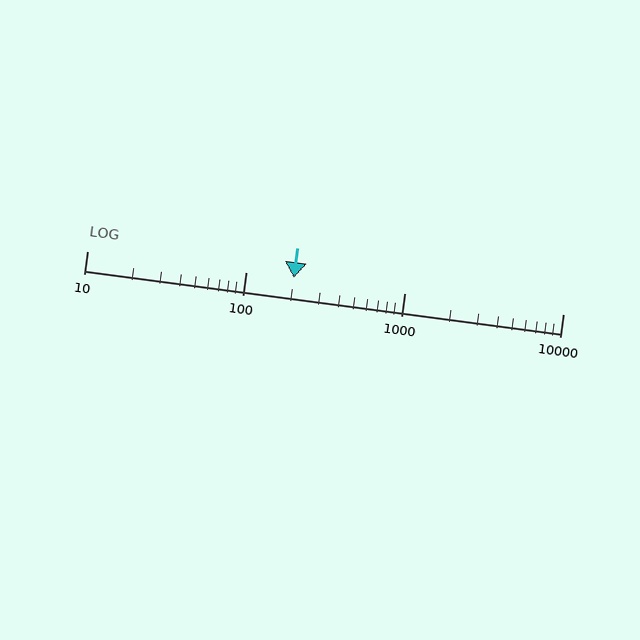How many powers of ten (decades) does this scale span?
The scale spans 3 decades, from 10 to 10000.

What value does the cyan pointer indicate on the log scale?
The pointer indicates approximately 200.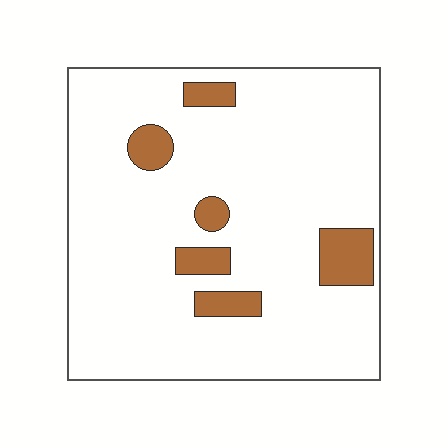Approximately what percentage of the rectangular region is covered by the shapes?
Approximately 10%.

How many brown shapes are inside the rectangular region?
6.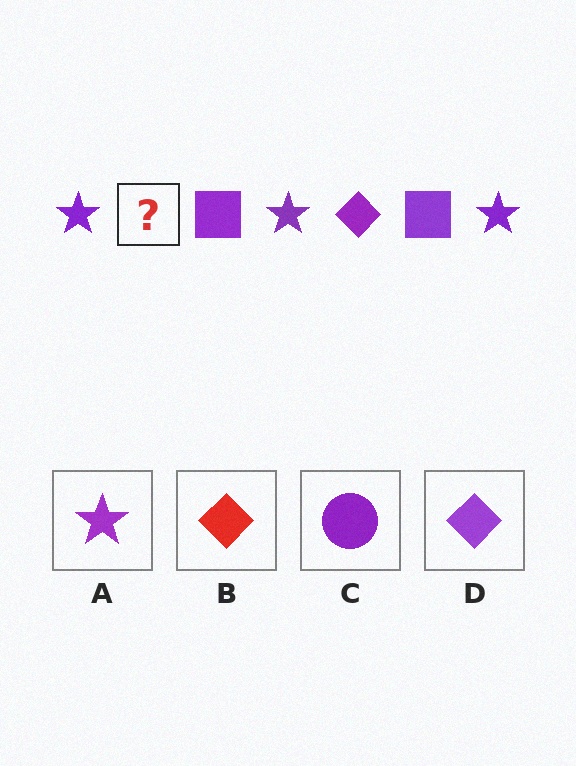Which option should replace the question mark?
Option D.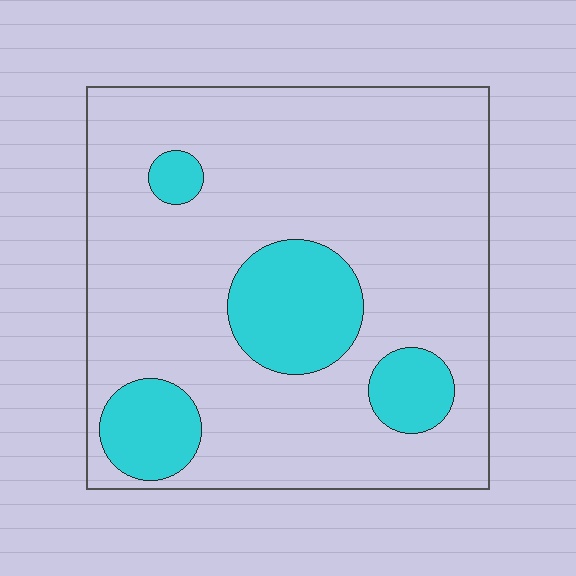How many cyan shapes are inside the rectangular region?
4.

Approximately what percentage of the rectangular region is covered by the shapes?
Approximately 20%.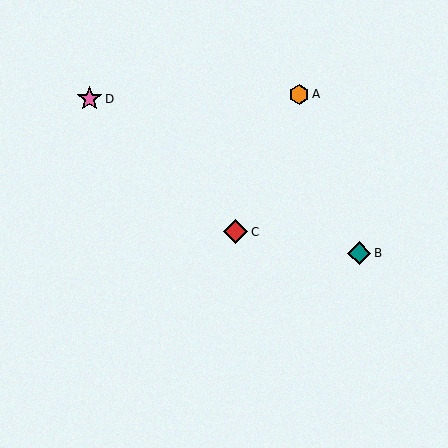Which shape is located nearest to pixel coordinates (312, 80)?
The orange hexagon (labeled A) at (299, 94) is nearest to that location.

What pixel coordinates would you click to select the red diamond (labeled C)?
Click at (235, 232) to select the red diamond C.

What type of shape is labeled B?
Shape B is a teal diamond.